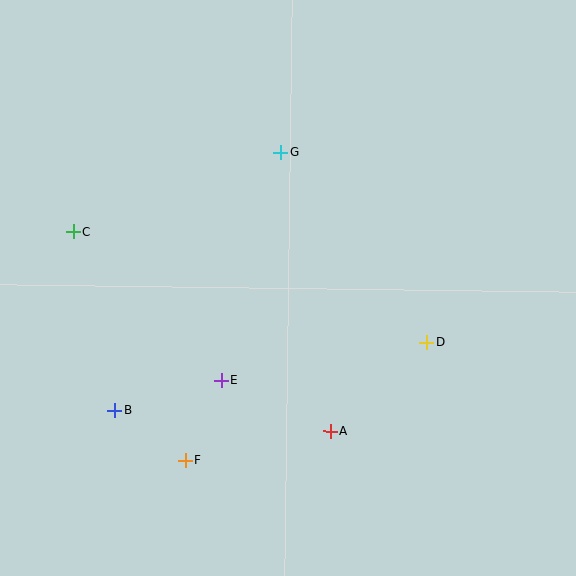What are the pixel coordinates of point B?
Point B is at (115, 410).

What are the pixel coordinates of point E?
Point E is at (221, 381).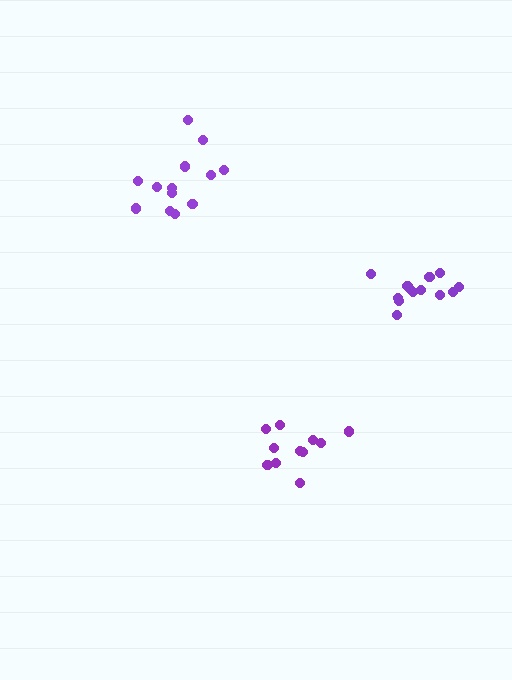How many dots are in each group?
Group 1: 13 dots, Group 2: 13 dots, Group 3: 11 dots (37 total).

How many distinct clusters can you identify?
There are 3 distinct clusters.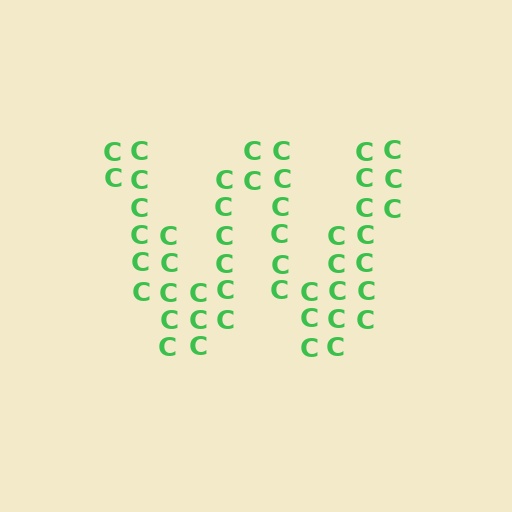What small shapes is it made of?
It is made of small letter C's.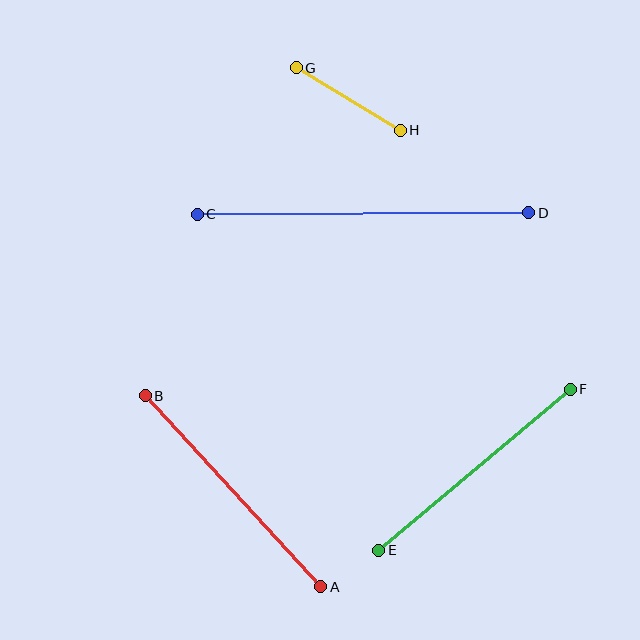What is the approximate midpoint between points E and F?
The midpoint is at approximately (474, 470) pixels.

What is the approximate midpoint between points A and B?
The midpoint is at approximately (233, 491) pixels.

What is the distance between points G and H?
The distance is approximately 122 pixels.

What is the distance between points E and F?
The distance is approximately 250 pixels.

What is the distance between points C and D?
The distance is approximately 331 pixels.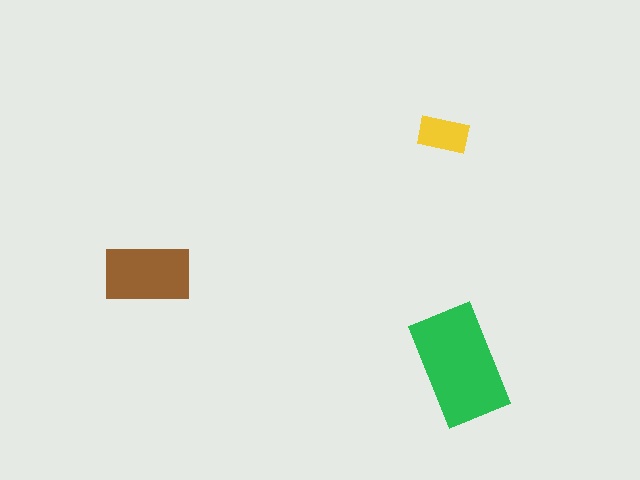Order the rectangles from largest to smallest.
the green one, the brown one, the yellow one.